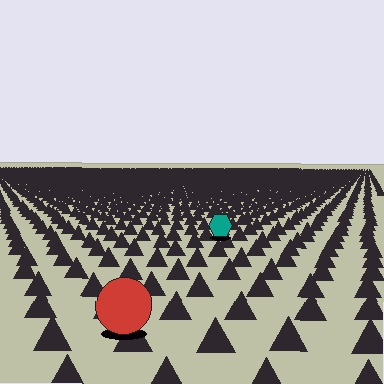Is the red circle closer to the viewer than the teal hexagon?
Yes. The red circle is closer — you can tell from the texture gradient: the ground texture is coarser near it.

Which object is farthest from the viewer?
The teal hexagon is farthest from the viewer. It appears smaller and the ground texture around it is denser.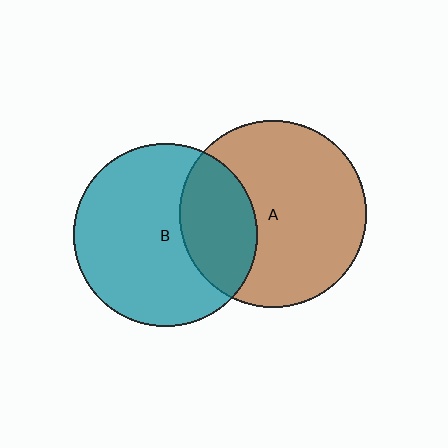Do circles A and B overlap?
Yes.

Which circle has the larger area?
Circle A (brown).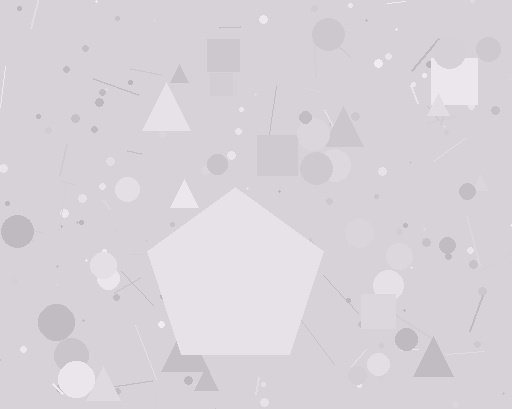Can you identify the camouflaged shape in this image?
The camouflaged shape is a pentagon.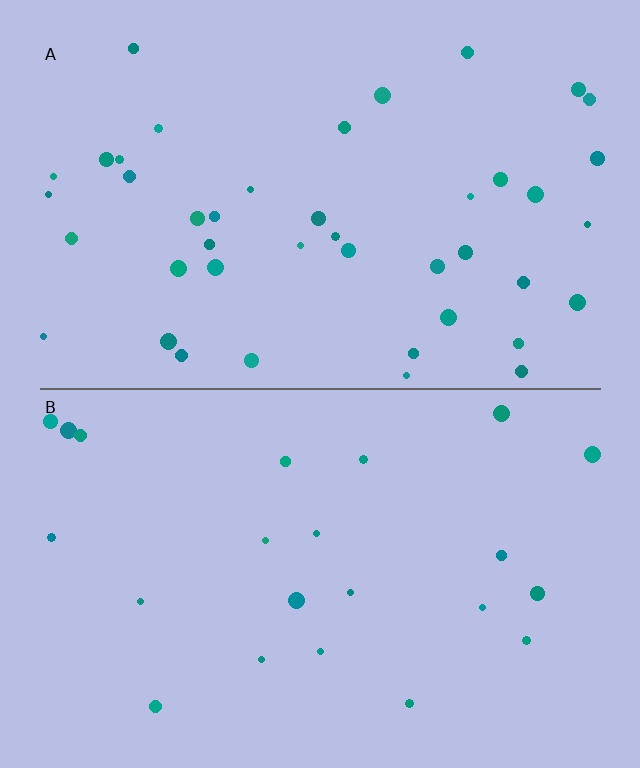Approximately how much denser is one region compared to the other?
Approximately 1.9× — region A over region B.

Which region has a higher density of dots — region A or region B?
A (the top).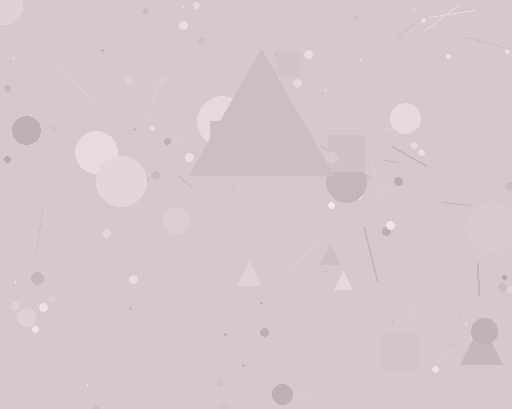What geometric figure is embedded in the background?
A triangle is embedded in the background.